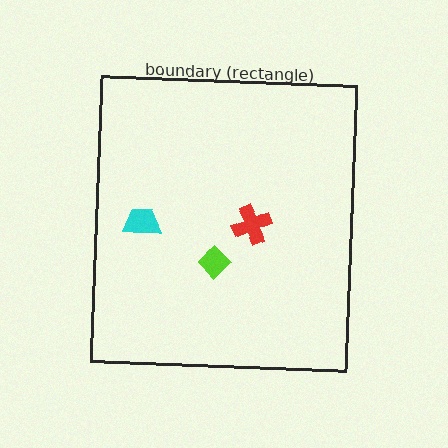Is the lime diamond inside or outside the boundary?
Inside.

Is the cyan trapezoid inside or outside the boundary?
Inside.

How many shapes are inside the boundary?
3 inside, 0 outside.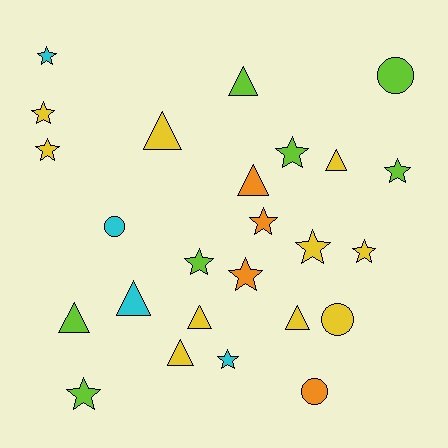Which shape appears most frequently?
Star, with 12 objects.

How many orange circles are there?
There is 1 orange circle.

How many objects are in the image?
There are 25 objects.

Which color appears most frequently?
Yellow, with 10 objects.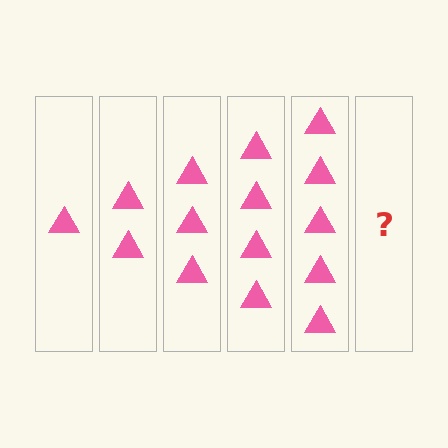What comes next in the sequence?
The next element should be 6 triangles.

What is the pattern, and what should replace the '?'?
The pattern is that each step adds one more triangle. The '?' should be 6 triangles.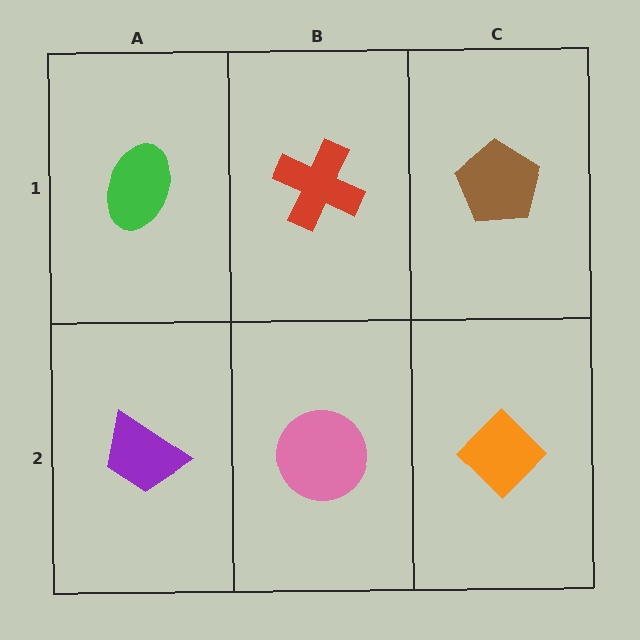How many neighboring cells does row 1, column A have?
2.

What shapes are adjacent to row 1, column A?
A purple trapezoid (row 2, column A), a red cross (row 1, column B).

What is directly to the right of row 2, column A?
A pink circle.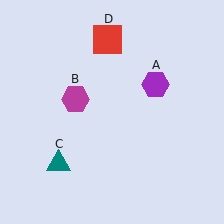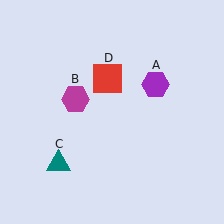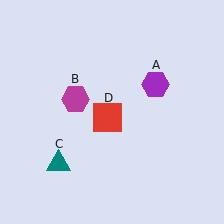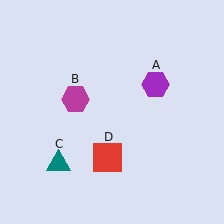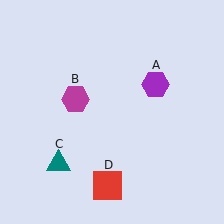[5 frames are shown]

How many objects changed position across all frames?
1 object changed position: red square (object D).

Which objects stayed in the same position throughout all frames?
Purple hexagon (object A) and magenta hexagon (object B) and teal triangle (object C) remained stationary.